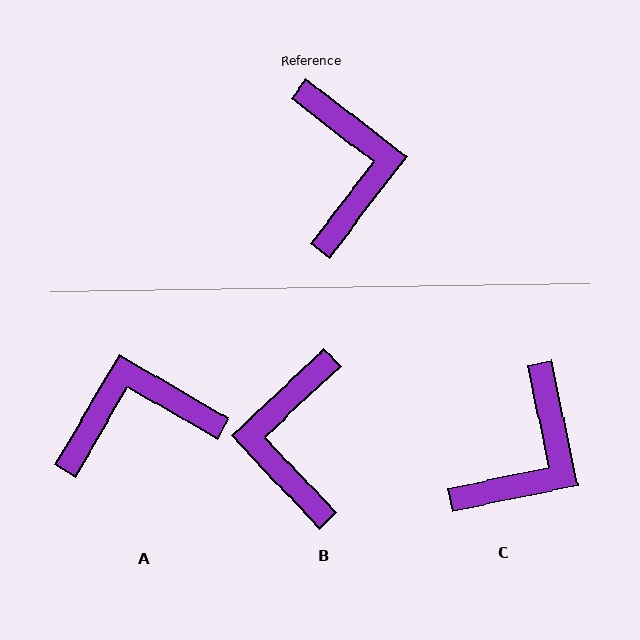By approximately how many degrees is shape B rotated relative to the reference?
Approximately 171 degrees counter-clockwise.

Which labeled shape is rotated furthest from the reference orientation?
B, about 171 degrees away.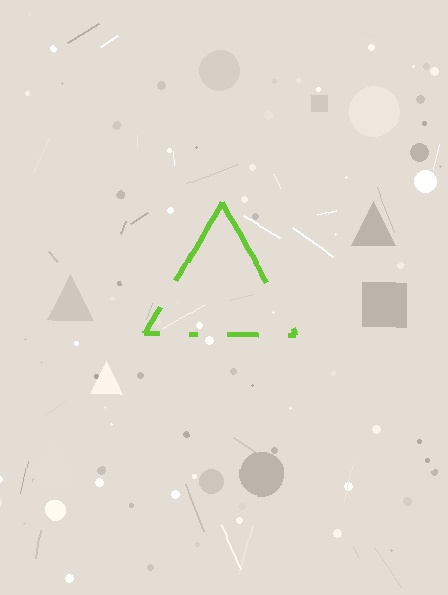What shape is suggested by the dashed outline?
The dashed outline suggests a triangle.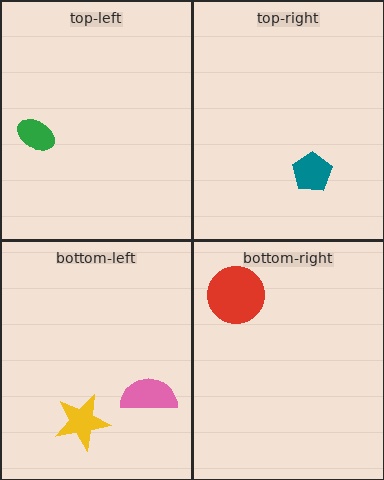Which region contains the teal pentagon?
The top-right region.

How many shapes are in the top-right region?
1.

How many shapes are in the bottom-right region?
1.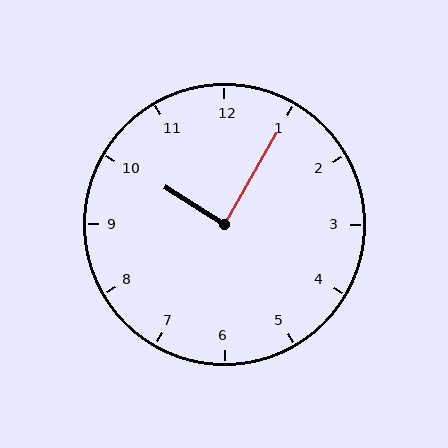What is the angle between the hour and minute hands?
Approximately 88 degrees.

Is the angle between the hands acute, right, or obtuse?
It is right.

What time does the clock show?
10:05.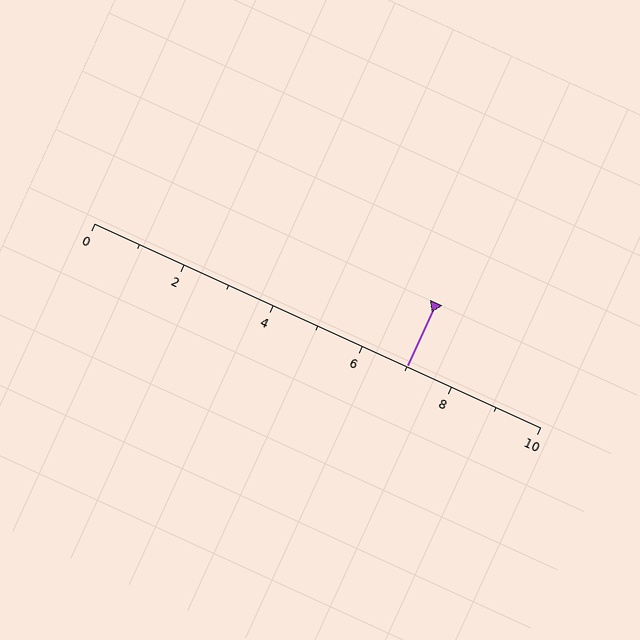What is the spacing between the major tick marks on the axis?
The major ticks are spaced 2 apart.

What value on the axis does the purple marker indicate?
The marker indicates approximately 7.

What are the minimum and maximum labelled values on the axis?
The axis runs from 0 to 10.